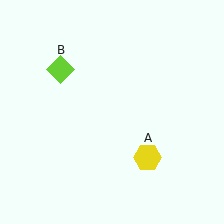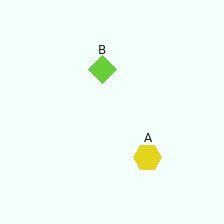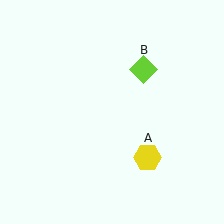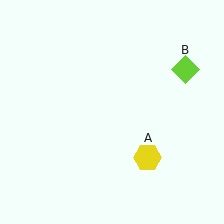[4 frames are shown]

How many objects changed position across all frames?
1 object changed position: lime diamond (object B).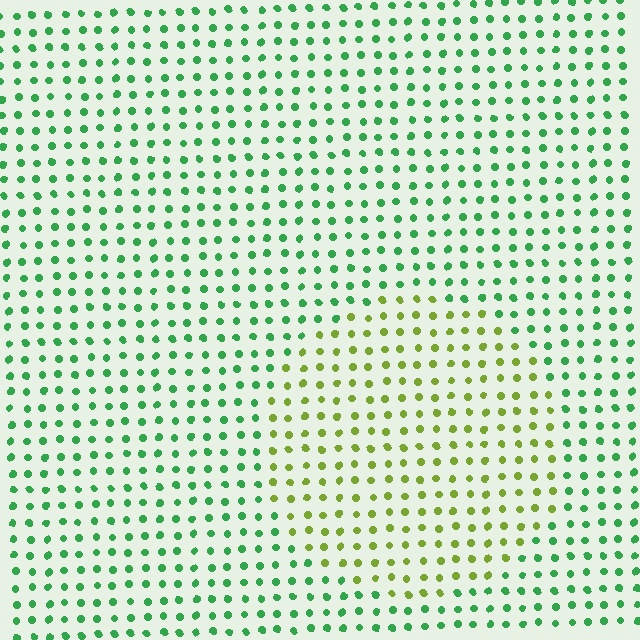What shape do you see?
I see a circle.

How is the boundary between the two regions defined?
The boundary is defined purely by a slight shift in hue (about 51 degrees). Spacing, size, and orientation are identical on both sides.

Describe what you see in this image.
The image is filled with small green elements in a uniform arrangement. A circle-shaped region is visible where the elements are tinted to a slightly different hue, forming a subtle color boundary.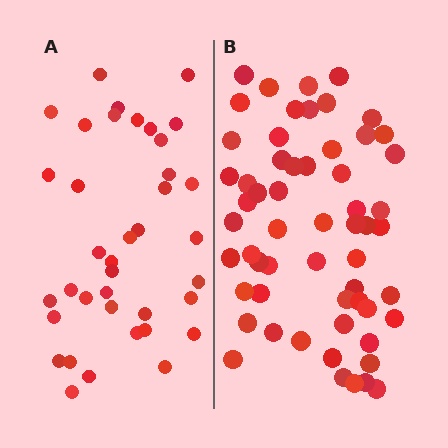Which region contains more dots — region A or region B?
Region B (the right region) has more dots.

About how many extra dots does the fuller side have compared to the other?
Region B has approximately 20 more dots than region A.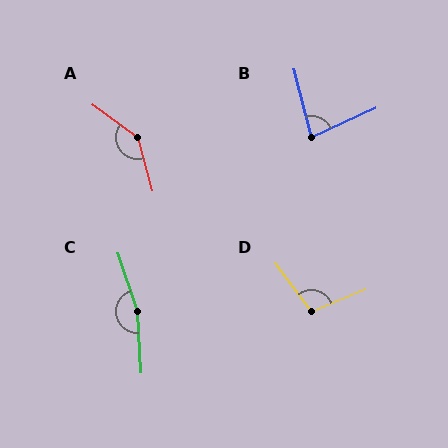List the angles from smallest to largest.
B (80°), D (105°), A (141°), C (165°).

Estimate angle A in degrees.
Approximately 141 degrees.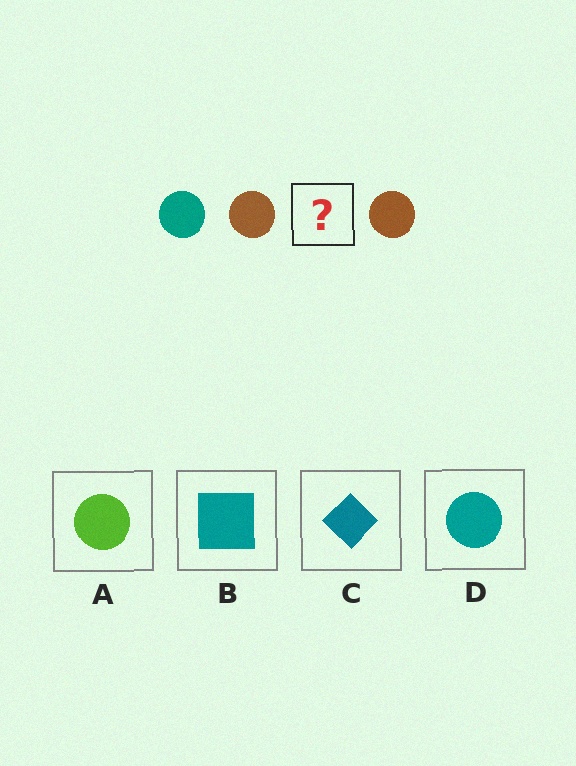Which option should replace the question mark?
Option D.